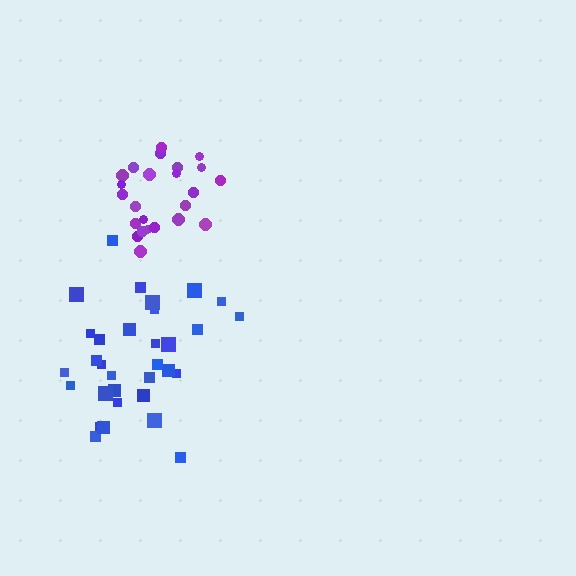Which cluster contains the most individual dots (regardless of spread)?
Blue (32).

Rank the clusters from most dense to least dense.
purple, blue.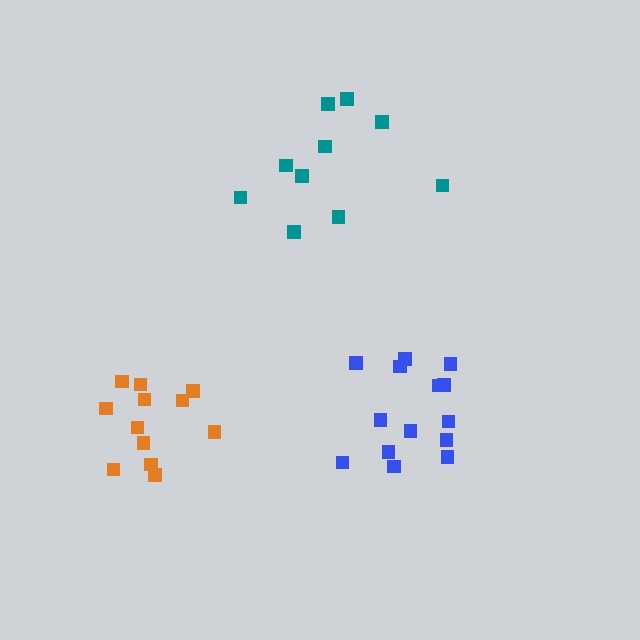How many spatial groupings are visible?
There are 3 spatial groupings.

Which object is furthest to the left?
The orange cluster is leftmost.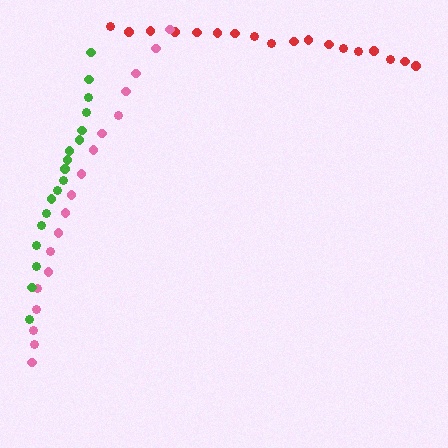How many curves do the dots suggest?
There are 3 distinct paths.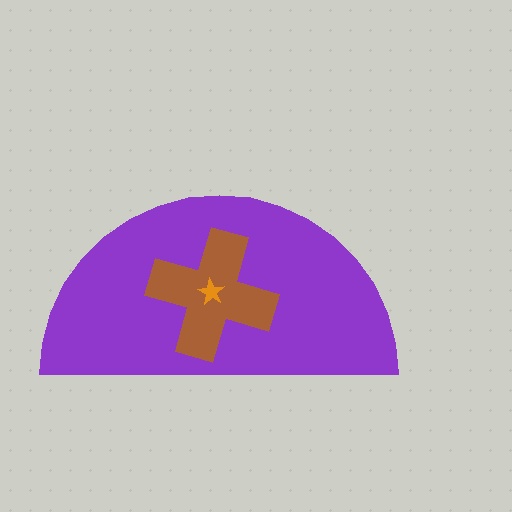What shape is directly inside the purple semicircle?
The brown cross.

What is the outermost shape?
The purple semicircle.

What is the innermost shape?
The orange star.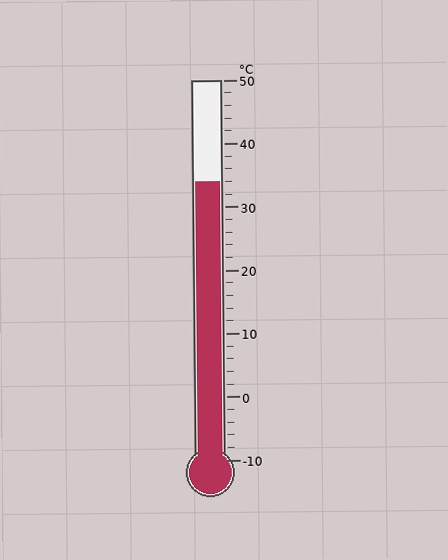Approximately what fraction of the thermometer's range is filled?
The thermometer is filled to approximately 75% of its range.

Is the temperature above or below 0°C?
The temperature is above 0°C.